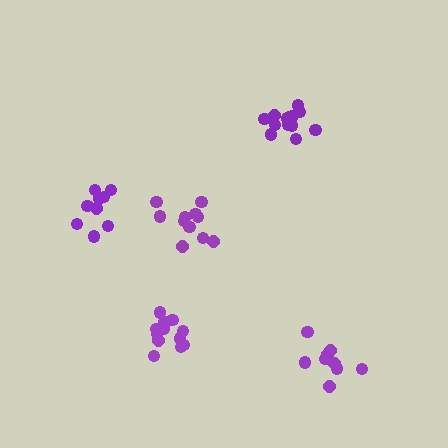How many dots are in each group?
Group 1: 11 dots, Group 2: 9 dots, Group 3: 12 dots, Group 4: 13 dots, Group 5: 9 dots (54 total).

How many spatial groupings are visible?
There are 5 spatial groupings.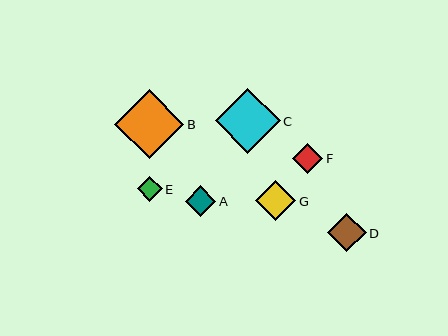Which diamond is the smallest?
Diamond E is the smallest with a size of approximately 25 pixels.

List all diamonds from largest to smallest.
From largest to smallest: B, C, G, D, A, F, E.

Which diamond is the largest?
Diamond B is the largest with a size of approximately 70 pixels.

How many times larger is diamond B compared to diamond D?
Diamond B is approximately 1.8 times the size of diamond D.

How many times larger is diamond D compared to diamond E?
Diamond D is approximately 1.6 times the size of diamond E.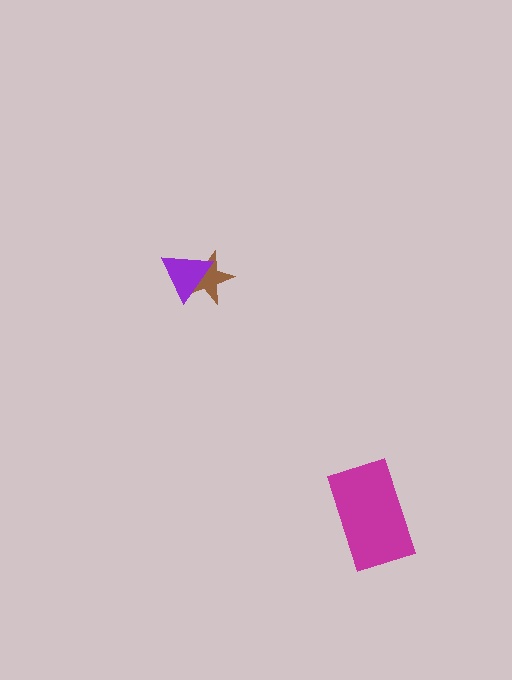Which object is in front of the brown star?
The purple triangle is in front of the brown star.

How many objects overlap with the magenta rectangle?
0 objects overlap with the magenta rectangle.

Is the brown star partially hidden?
Yes, it is partially covered by another shape.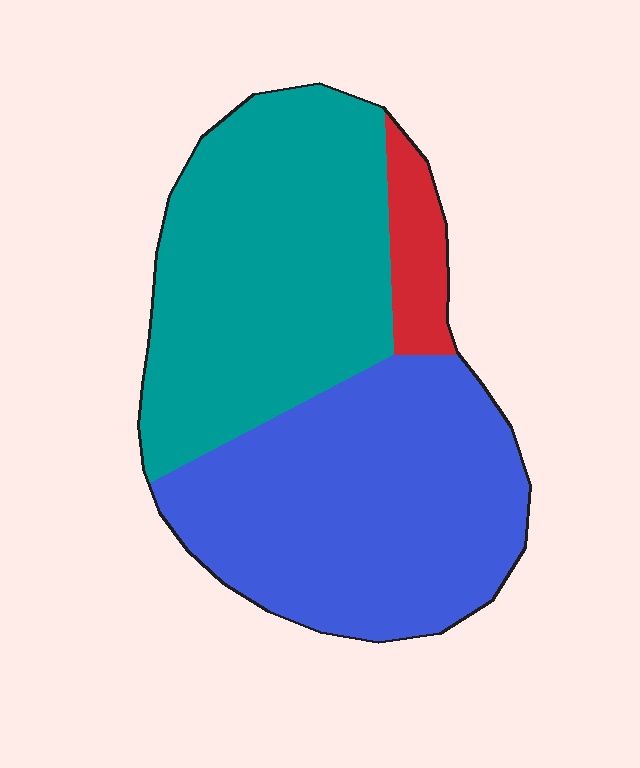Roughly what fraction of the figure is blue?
Blue covers about 45% of the figure.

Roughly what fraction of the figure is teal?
Teal takes up between a third and a half of the figure.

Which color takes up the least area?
Red, at roughly 5%.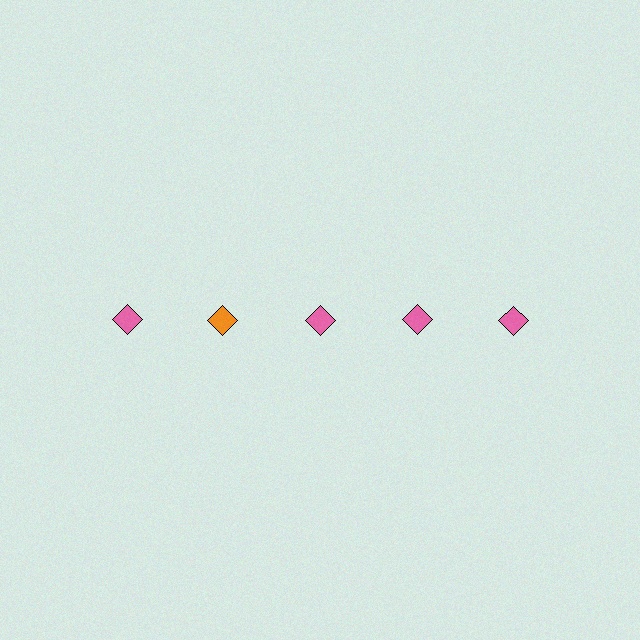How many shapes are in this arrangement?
There are 5 shapes arranged in a grid pattern.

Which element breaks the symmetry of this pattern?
The orange diamond in the top row, second from left column breaks the symmetry. All other shapes are pink diamonds.